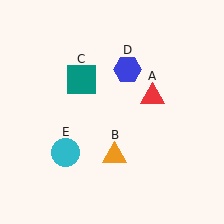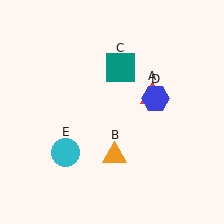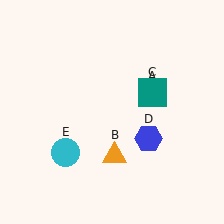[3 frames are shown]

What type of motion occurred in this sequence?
The teal square (object C), blue hexagon (object D) rotated clockwise around the center of the scene.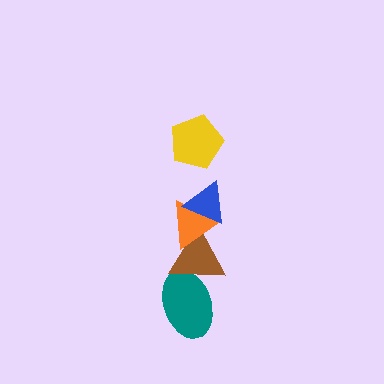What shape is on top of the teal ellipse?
The brown triangle is on top of the teal ellipse.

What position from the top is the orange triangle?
The orange triangle is 3rd from the top.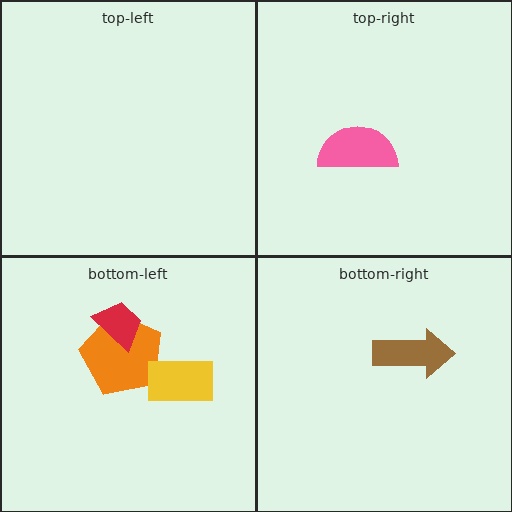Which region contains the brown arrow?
The bottom-right region.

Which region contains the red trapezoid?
The bottom-left region.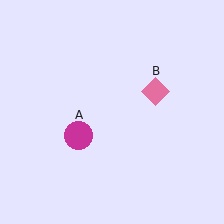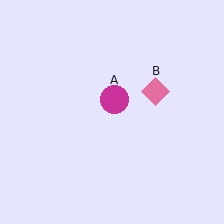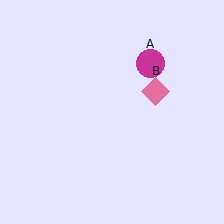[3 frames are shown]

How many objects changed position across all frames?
1 object changed position: magenta circle (object A).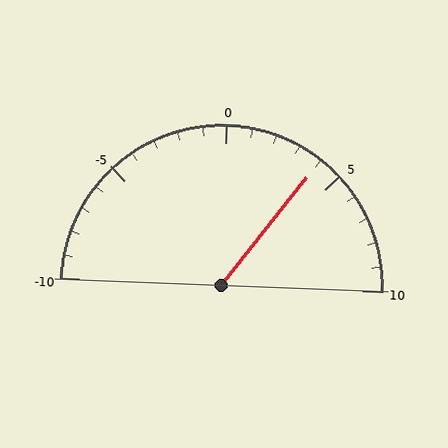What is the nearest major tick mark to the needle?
The nearest major tick mark is 5.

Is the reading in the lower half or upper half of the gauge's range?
The reading is in the upper half of the range (-10 to 10).